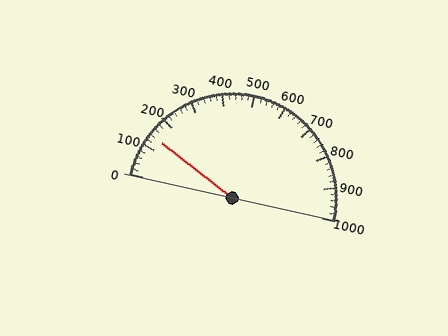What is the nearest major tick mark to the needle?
The nearest major tick mark is 100.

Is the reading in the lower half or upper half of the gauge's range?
The reading is in the lower half of the range (0 to 1000).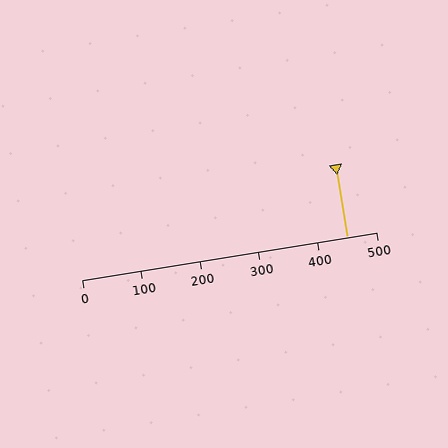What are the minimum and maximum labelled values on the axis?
The axis runs from 0 to 500.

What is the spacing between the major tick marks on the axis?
The major ticks are spaced 100 apart.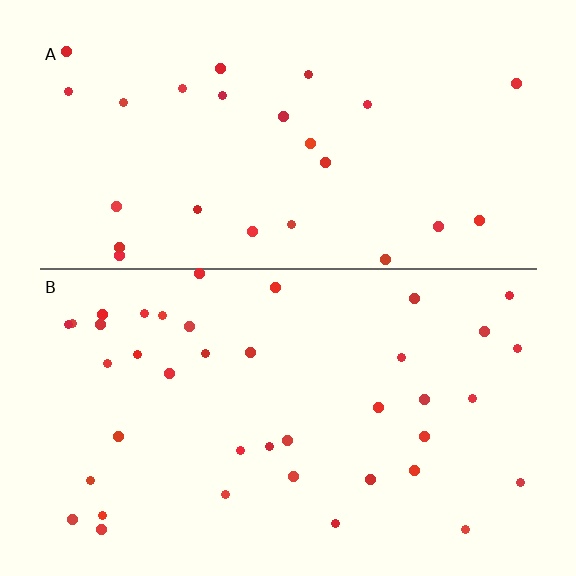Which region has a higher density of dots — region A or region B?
B (the bottom).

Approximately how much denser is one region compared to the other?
Approximately 1.5× — region B over region A.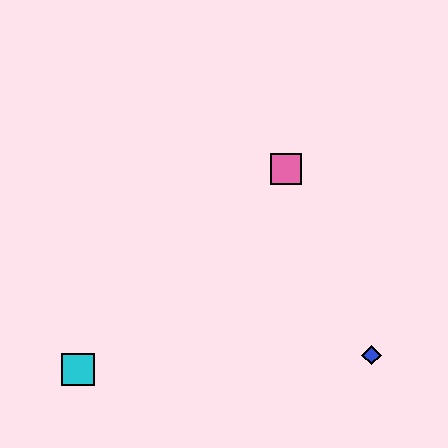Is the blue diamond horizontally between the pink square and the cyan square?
No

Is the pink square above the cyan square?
Yes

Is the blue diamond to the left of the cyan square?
No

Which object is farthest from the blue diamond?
The cyan square is farthest from the blue diamond.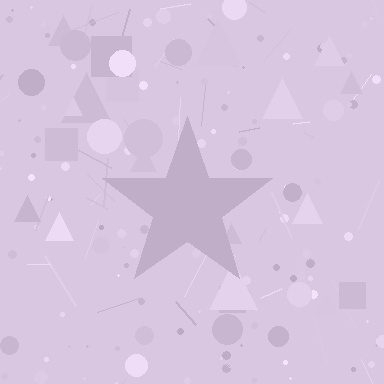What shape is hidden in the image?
A star is hidden in the image.